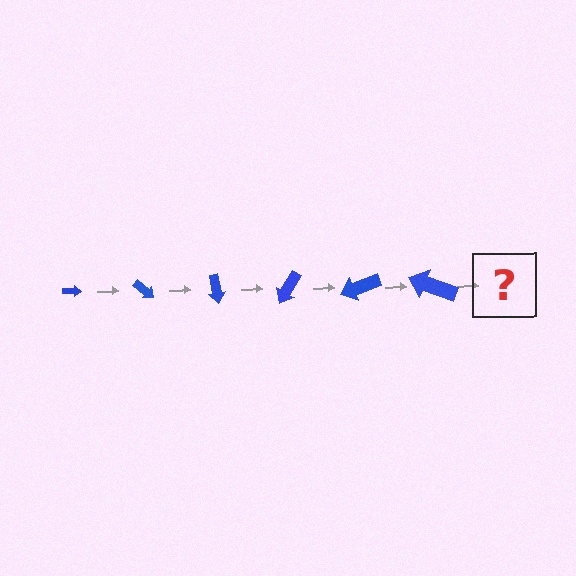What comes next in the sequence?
The next element should be an arrow, larger than the previous one and rotated 240 degrees from the start.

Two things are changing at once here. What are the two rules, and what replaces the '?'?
The two rules are that the arrow grows larger each step and it rotates 40 degrees each step. The '?' should be an arrow, larger than the previous one and rotated 240 degrees from the start.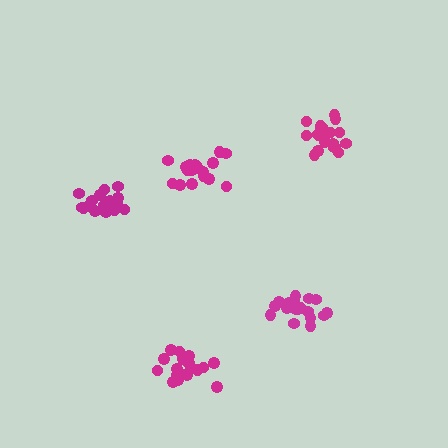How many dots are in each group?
Group 1: 20 dots, Group 2: 20 dots, Group 3: 20 dots, Group 4: 20 dots, Group 5: 17 dots (97 total).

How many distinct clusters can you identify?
There are 5 distinct clusters.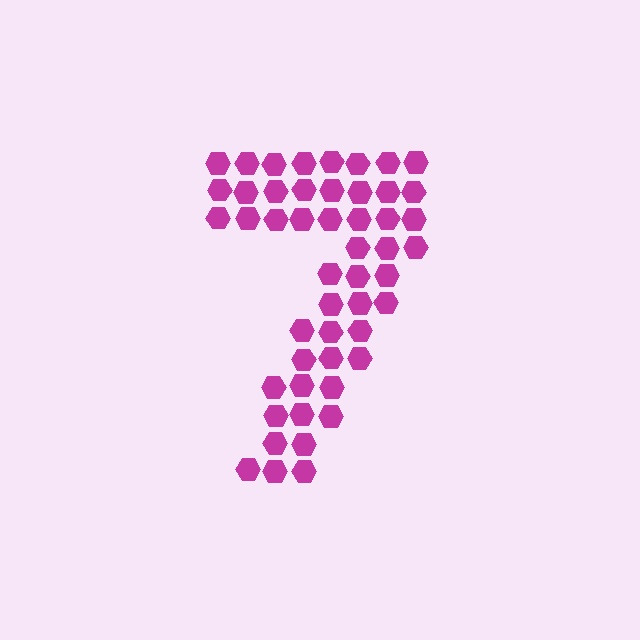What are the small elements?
The small elements are hexagons.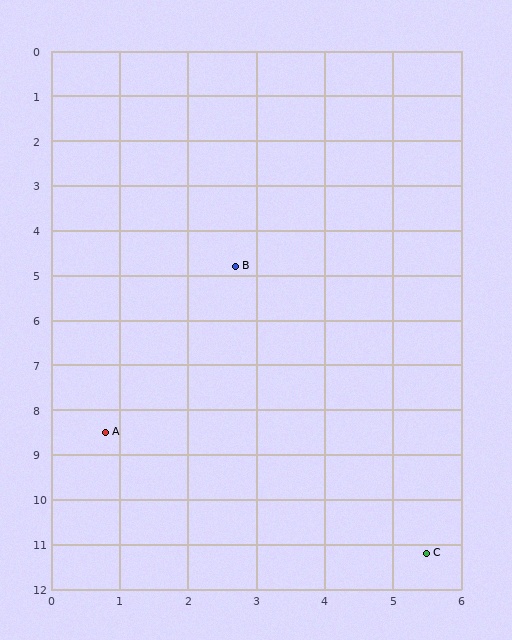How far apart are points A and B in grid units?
Points A and B are about 4.2 grid units apart.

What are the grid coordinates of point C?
Point C is at approximately (5.5, 11.2).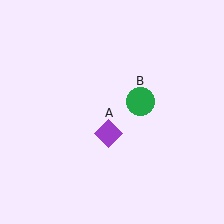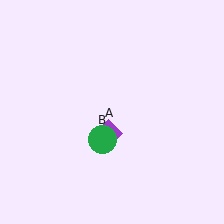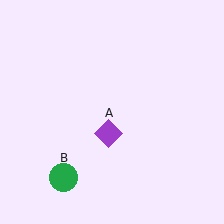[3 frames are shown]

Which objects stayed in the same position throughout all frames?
Purple diamond (object A) remained stationary.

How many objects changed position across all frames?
1 object changed position: green circle (object B).